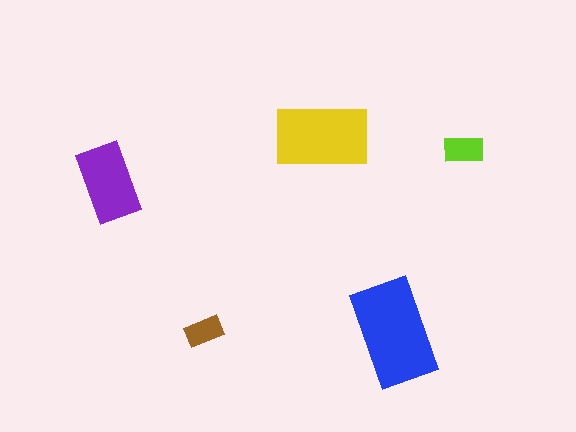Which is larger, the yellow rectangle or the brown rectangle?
The yellow one.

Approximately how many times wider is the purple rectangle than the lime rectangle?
About 2 times wider.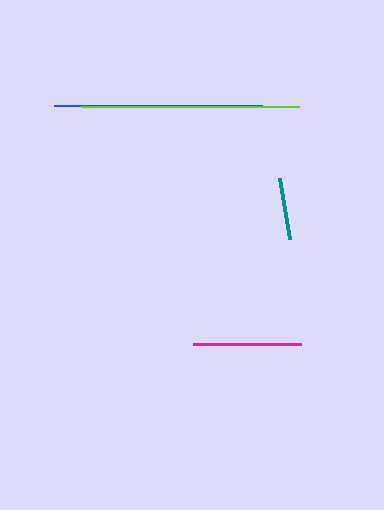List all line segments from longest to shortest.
From longest to shortest: lime, blue, magenta, teal.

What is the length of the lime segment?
The lime segment is approximately 219 pixels long.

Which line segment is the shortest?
The teal line is the shortest at approximately 62 pixels.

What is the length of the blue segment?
The blue segment is approximately 208 pixels long.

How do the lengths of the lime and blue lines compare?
The lime and blue lines are approximately the same length.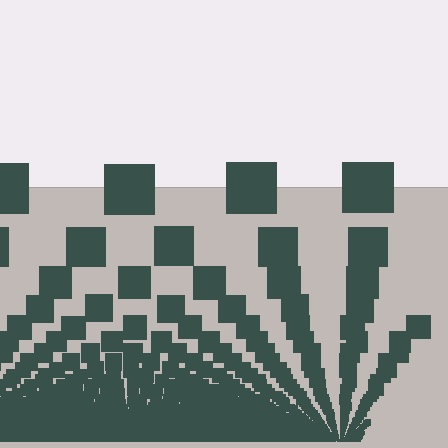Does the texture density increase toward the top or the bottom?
Density increases toward the bottom.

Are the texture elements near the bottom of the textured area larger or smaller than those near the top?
Smaller. The gradient is inverted — elements near the bottom are smaller and denser.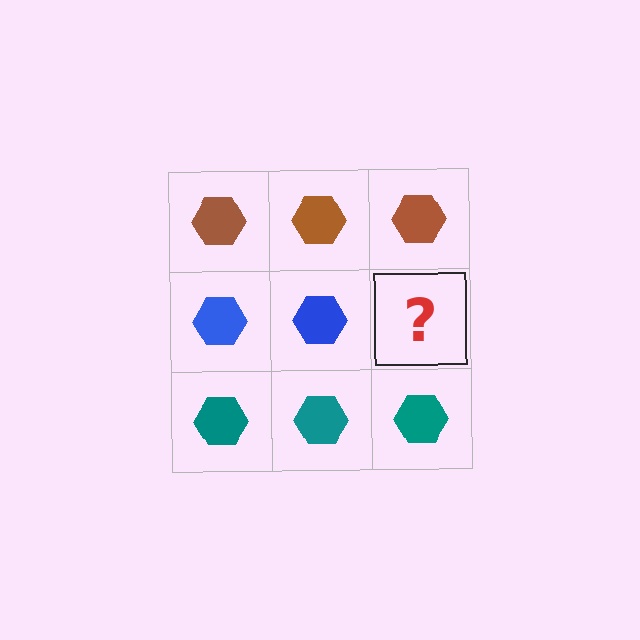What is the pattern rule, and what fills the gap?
The rule is that each row has a consistent color. The gap should be filled with a blue hexagon.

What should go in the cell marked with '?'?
The missing cell should contain a blue hexagon.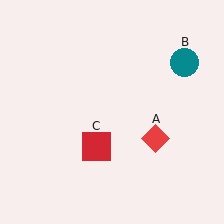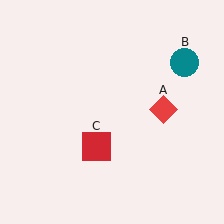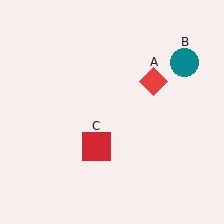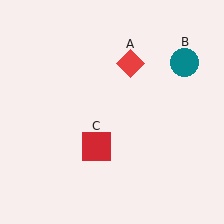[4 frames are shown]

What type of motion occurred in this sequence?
The red diamond (object A) rotated counterclockwise around the center of the scene.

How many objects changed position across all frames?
1 object changed position: red diamond (object A).